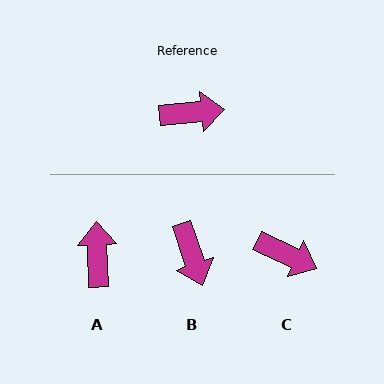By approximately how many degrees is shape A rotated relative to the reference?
Approximately 86 degrees counter-clockwise.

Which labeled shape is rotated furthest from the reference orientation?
A, about 86 degrees away.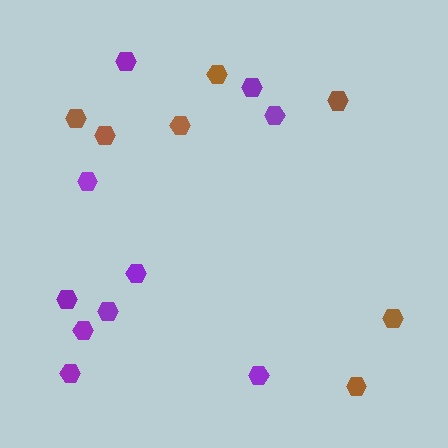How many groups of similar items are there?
There are 2 groups: one group of brown hexagons (7) and one group of purple hexagons (10).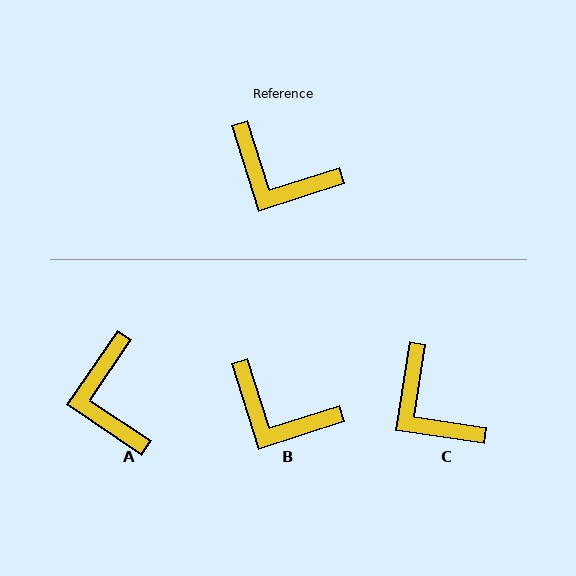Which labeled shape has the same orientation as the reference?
B.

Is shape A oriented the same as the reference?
No, it is off by about 52 degrees.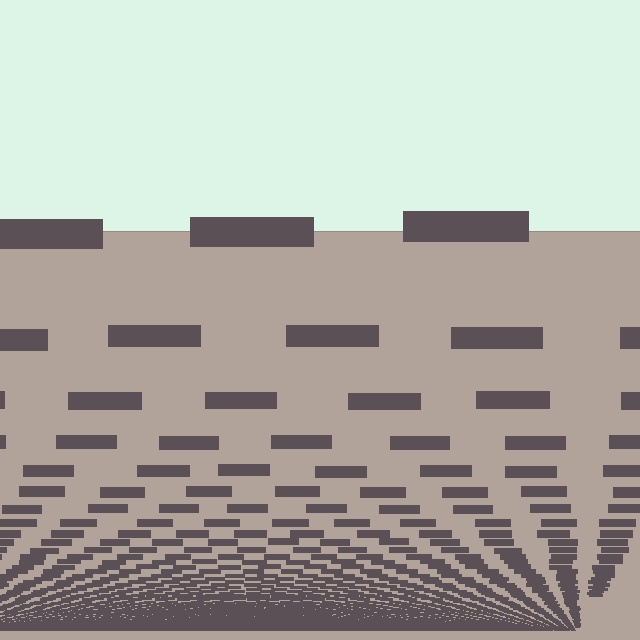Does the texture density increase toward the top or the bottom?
Density increases toward the bottom.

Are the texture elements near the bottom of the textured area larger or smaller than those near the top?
Smaller. The gradient is inverted — elements near the bottom are smaller and denser.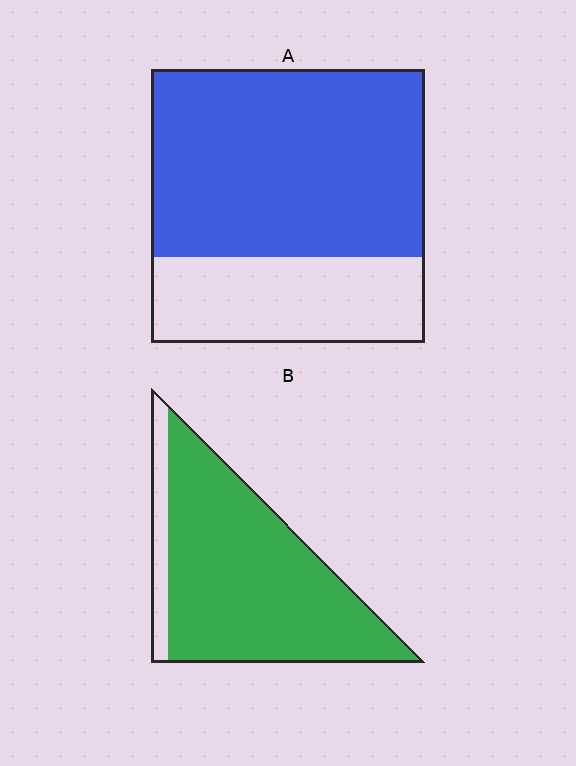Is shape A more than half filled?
Yes.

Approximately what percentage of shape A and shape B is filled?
A is approximately 70% and B is approximately 90%.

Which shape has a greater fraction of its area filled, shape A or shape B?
Shape B.